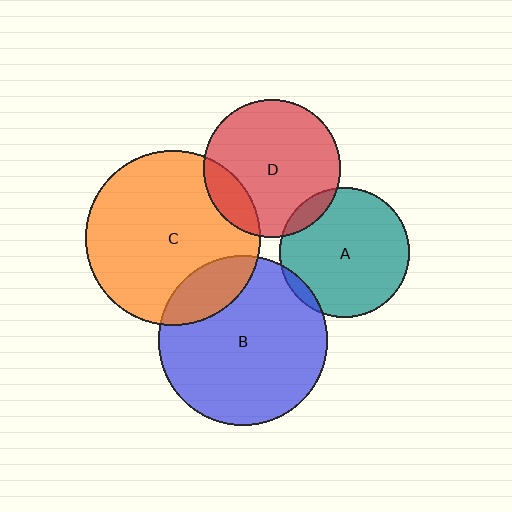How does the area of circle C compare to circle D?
Approximately 1.6 times.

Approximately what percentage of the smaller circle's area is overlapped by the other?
Approximately 5%.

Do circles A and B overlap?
Yes.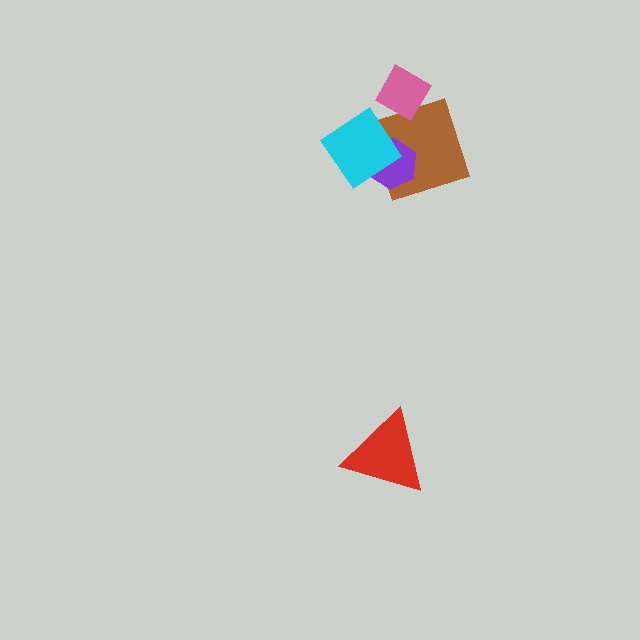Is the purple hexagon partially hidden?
Yes, it is partially covered by another shape.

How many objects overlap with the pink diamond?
1 object overlaps with the pink diamond.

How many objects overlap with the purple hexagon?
2 objects overlap with the purple hexagon.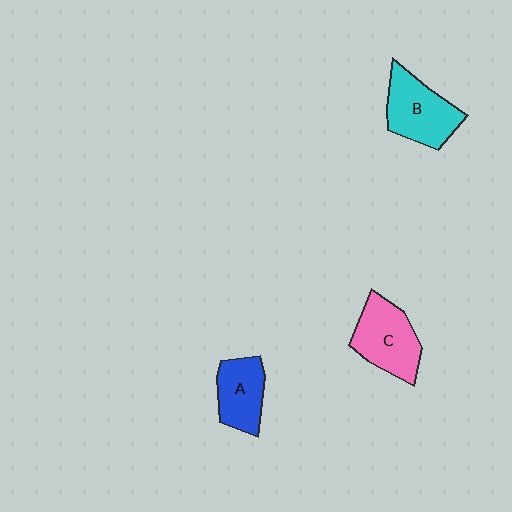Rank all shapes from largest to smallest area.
From largest to smallest: C (pink), B (cyan), A (blue).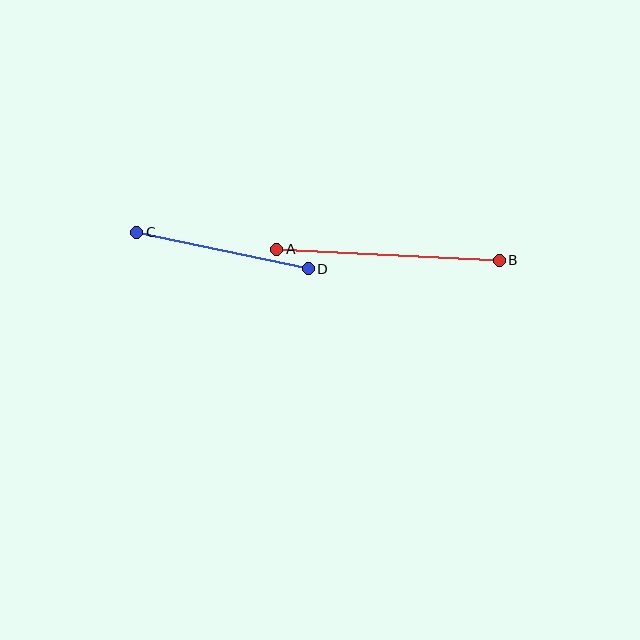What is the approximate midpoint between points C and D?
The midpoint is at approximately (223, 250) pixels.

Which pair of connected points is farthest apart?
Points A and B are farthest apart.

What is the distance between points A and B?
The distance is approximately 223 pixels.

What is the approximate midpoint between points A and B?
The midpoint is at approximately (388, 255) pixels.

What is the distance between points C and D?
The distance is approximately 176 pixels.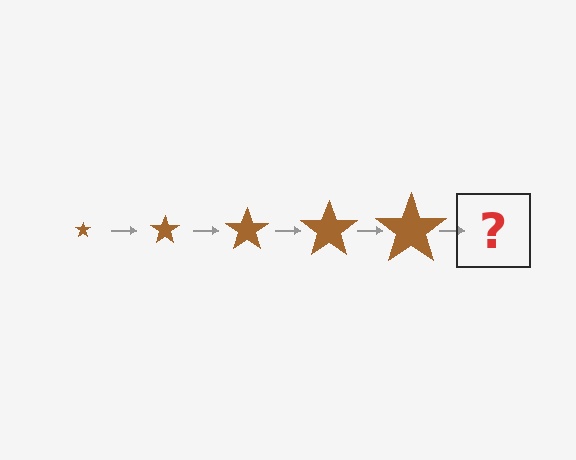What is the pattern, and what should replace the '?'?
The pattern is that the star gets progressively larger each step. The '?' should be a brown star, larger than the previous one.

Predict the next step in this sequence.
The next step is a brown star, larger than the previous one.